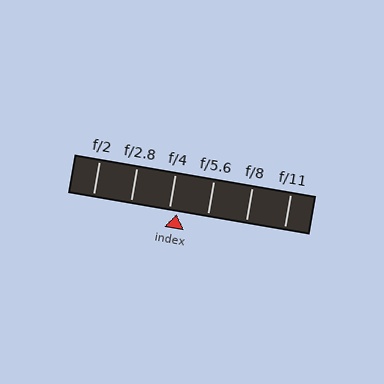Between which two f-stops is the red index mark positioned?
The index mark is between f/4 and f/5.6.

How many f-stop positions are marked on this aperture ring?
There are 6 f-stop positions marked.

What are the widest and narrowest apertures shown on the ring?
The widest aperture shown is f/2 and the narrowest is f/11.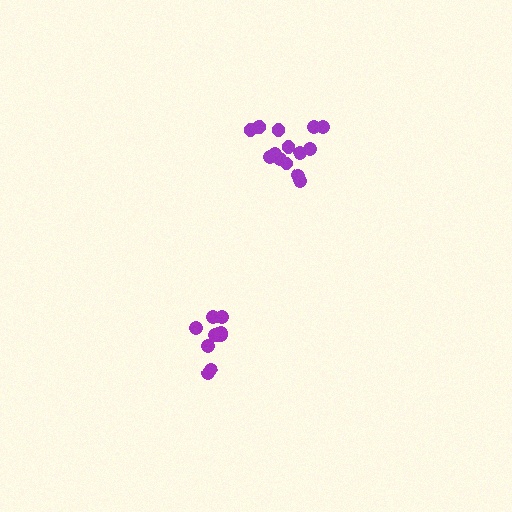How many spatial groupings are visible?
There are 2 spatial groupings.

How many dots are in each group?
Group 1: 9 dots, Group 2: 15 dots (24 total).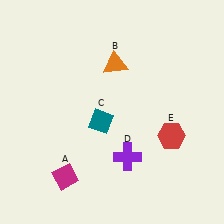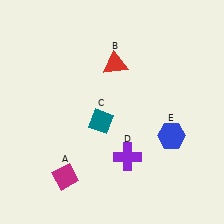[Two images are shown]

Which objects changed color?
B changed from orange to red. E changed from red to blue.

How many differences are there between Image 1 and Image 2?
There are 2 differences between the two images.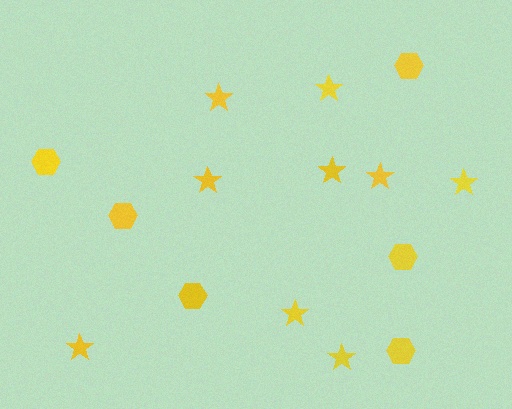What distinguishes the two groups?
There are 2 groups: one group of stars (9) and one group of hexagons (6).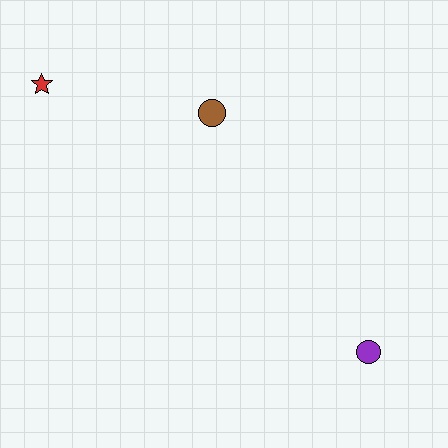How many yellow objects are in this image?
There are no yellow objects.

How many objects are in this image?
There are 3 objects.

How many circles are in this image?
There are 2 circles.